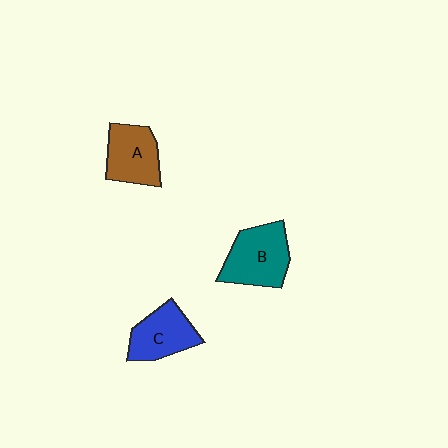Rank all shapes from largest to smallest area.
From largest to smallest: B (teal), A (brown), C (blue).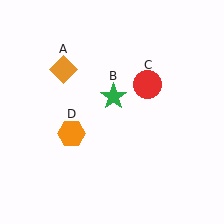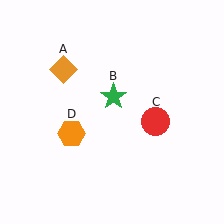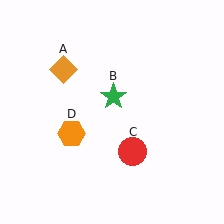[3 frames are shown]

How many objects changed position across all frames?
1 object changed position: red circle (object C).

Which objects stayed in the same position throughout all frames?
Orange diamond (object A) and green star (object B) and orange hexagon (object D) remained stationary.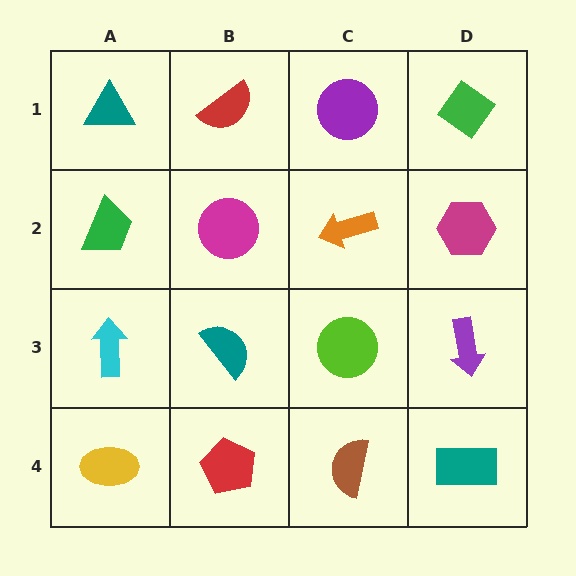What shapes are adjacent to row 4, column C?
A lime circle (row 3, column C), a red pentagon (row 4, column B), a teal rectangle (row 4, column D).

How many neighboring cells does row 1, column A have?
2.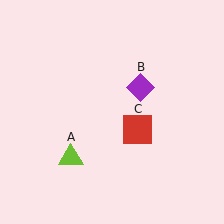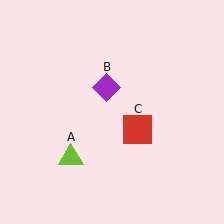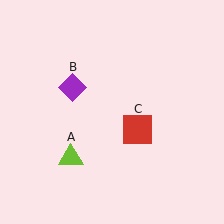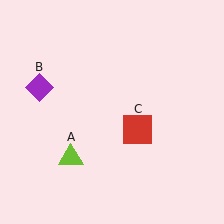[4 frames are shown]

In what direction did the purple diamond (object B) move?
The purple diamond (object B) moved left.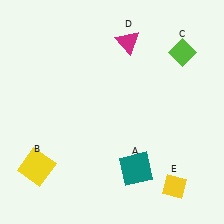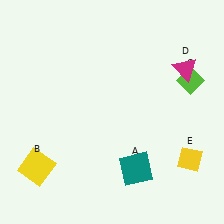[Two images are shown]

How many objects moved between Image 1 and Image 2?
3 objects moved between the two images.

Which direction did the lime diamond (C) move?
The lime diamond (C) moved down.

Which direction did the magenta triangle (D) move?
The magenta triangle (D) moved right.